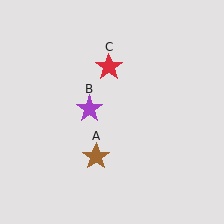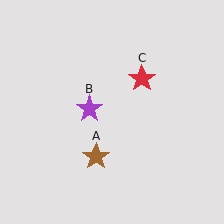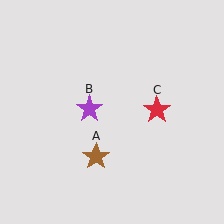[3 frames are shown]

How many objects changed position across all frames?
1 object changed position: red star (object C).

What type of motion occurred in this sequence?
The red star (object C) rotated clockwise around the center of the scene.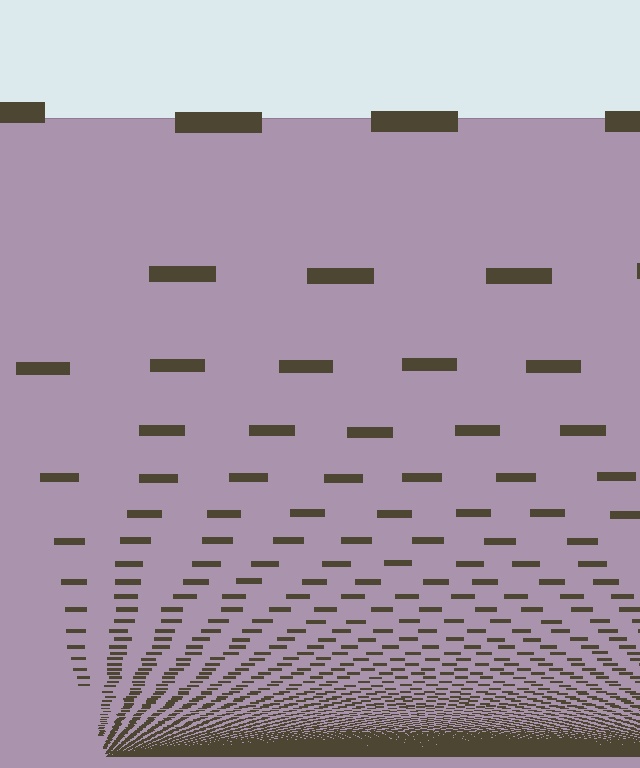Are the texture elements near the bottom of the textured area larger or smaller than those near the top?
Smaller. The gradient is inverted — elements near the bottom are smaller and denser.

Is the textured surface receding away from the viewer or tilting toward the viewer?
The surface appears to tilt toward the viewer. Texture elements get larger and sparser toward the top.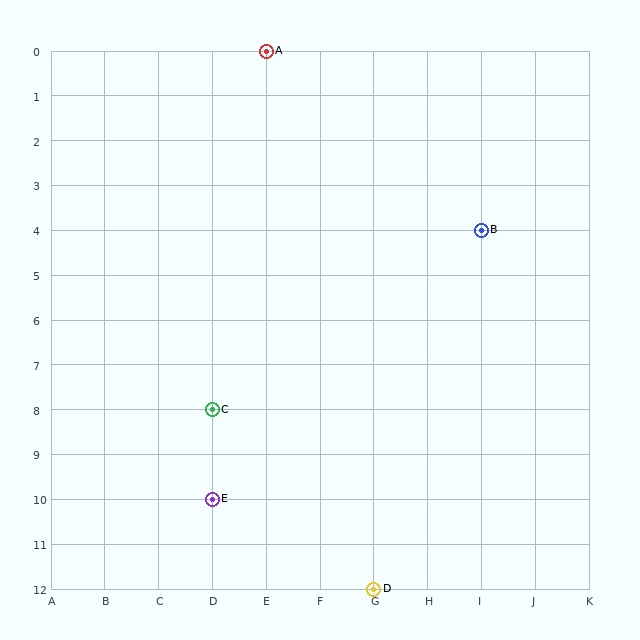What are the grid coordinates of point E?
Point E is at grid coordinates (D, 10).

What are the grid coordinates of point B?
Point B is at grid coordinates (I, 4).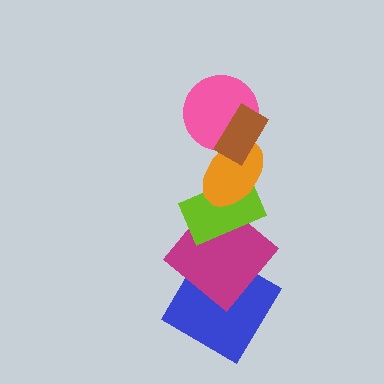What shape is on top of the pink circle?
The brown rectangle is on top of the pink circle.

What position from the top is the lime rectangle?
The lime rectangle is 4th from the top.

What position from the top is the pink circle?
The pink circle is 2nd from the top.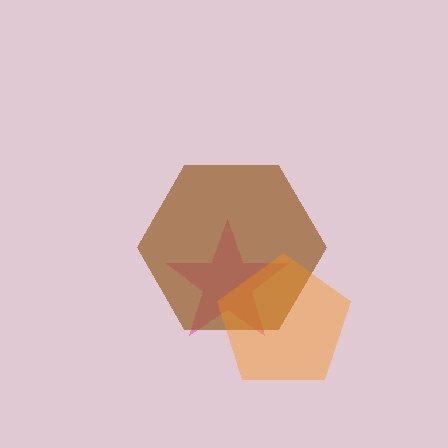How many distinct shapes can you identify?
There are 3 distinct shapes: a pink star, a brown hexagon, an orange pentagon.